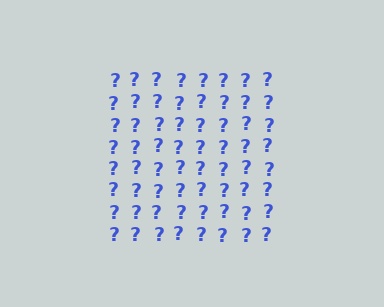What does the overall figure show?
The overall figure shows a square.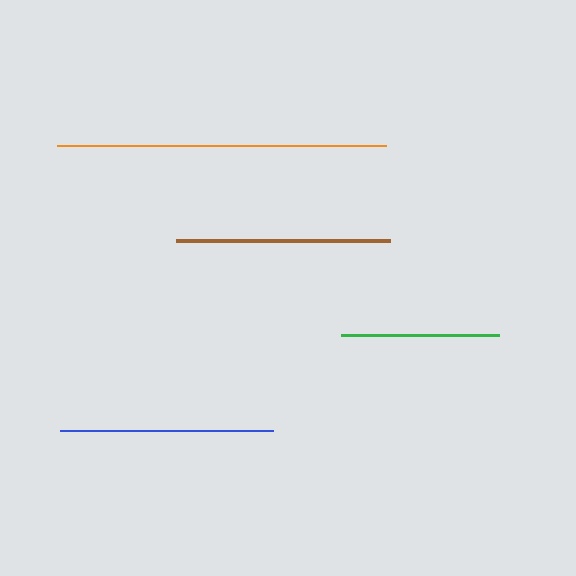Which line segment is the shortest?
The green line is the shortest at approximately 158 pixels.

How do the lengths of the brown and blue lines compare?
The brown and blue lines are approximately the same length.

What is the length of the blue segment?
The blue segment is approximately 213 pixels long.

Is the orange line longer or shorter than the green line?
The orange line is longer than the green line.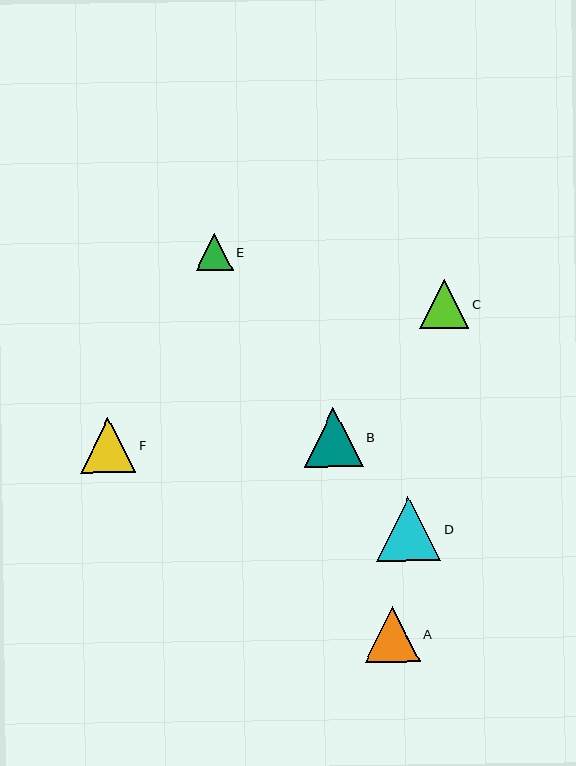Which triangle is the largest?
Triangle D is the largest with a size of approximately 64 pixels.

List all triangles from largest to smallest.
From largest to smallest: D, B, A, F, C, E.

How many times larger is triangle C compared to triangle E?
Triangle C is approximately 1.3 times the size of triangle E.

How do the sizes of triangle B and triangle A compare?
Triangle B and triangle A are approximately the same size.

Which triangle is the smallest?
Triangle E is the smallest with a size of approximately 38 pixels.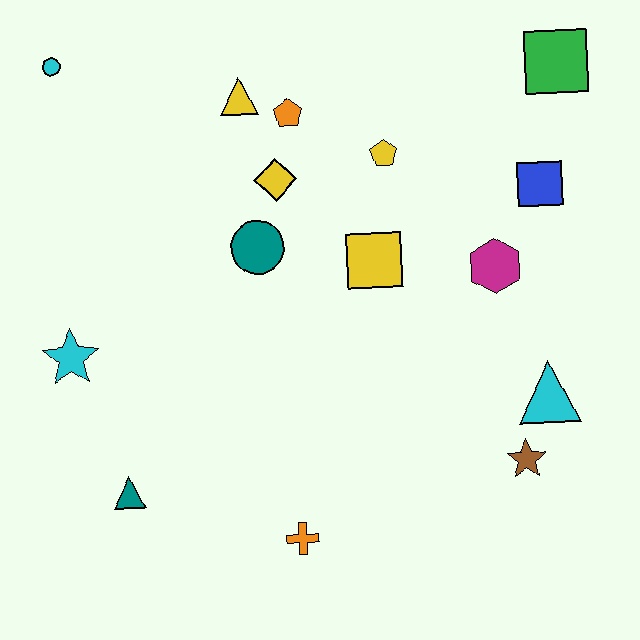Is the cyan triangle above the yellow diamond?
No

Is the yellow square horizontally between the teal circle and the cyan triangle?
Yes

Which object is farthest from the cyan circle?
The brown star is farthest from the cyan circle.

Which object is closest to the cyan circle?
The yellow triangle is closest to the cyan circle.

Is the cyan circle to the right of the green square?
No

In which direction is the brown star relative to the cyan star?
The brown star is to the right of the cyan star.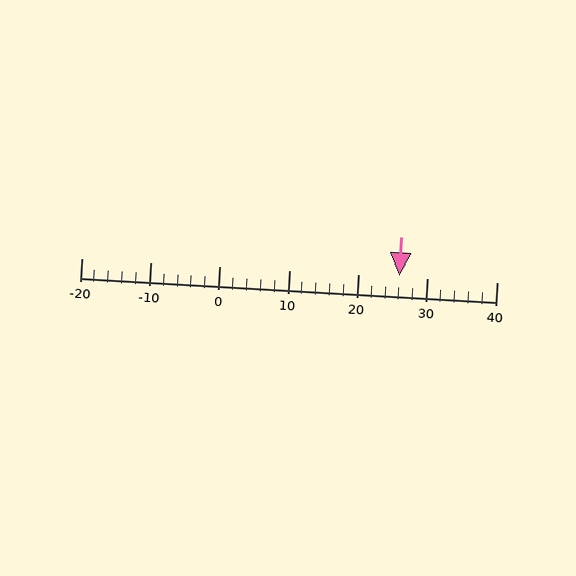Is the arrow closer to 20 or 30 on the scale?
The arrow is closer to 30.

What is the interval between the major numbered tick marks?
The major tick marks are spaced 10 units apart.